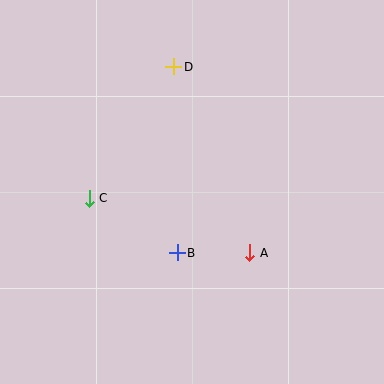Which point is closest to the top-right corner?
Point D is closest to the top-right corner.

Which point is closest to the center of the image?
Point B at (177, 253) is closest to the center.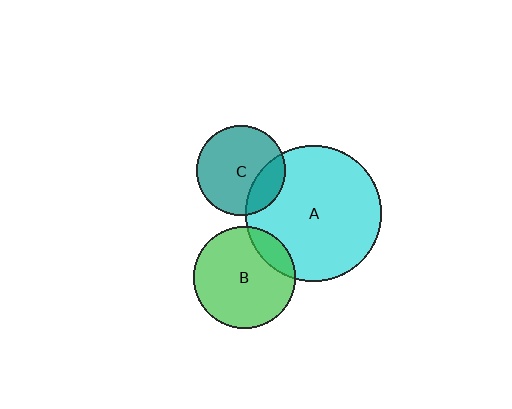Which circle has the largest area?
Circle A (cyan).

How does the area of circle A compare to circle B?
Approximately 1.8 times.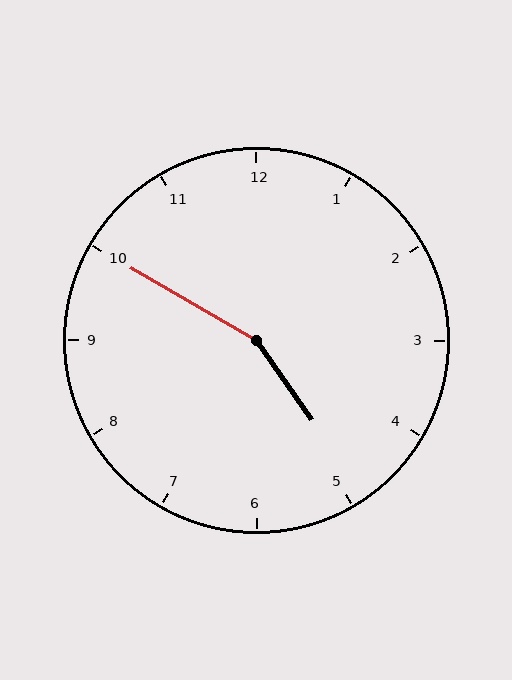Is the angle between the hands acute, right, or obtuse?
It is obtuse.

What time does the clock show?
4:50.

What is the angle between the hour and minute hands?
Approximately 155 degrees.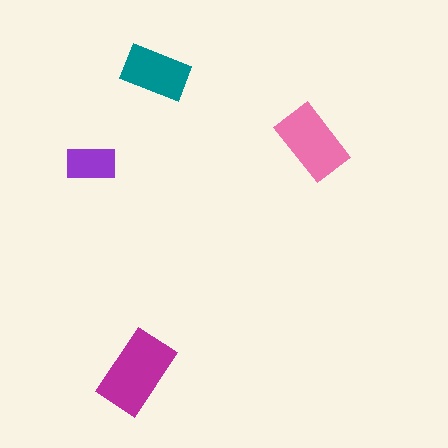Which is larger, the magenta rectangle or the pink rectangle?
The magenta one.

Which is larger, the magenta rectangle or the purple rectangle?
The magenta one.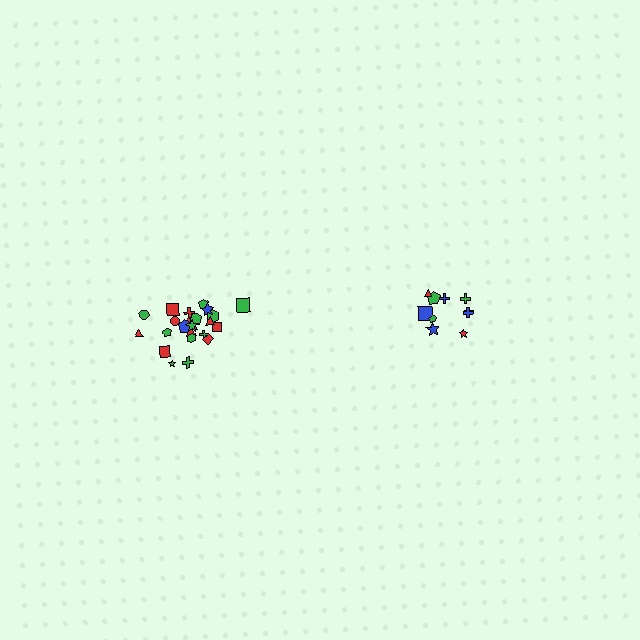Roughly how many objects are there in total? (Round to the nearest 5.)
Roughly 35 objects in total.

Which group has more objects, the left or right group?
The left group.